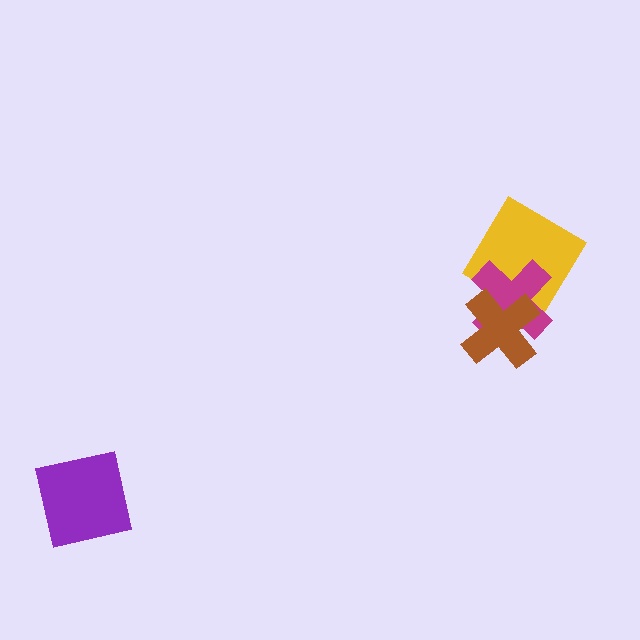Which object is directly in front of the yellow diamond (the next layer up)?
The magenta cross is directly in front of the yellow diamond.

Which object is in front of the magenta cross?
The brown cross is in front of the magenta cross.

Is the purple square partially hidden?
No, no other shape covers it.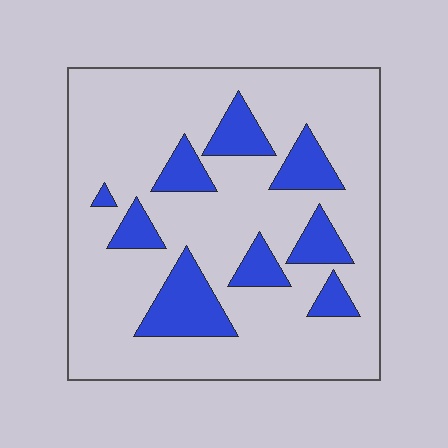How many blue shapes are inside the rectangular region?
9.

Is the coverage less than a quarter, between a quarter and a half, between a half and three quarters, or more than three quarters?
Less than a quarter.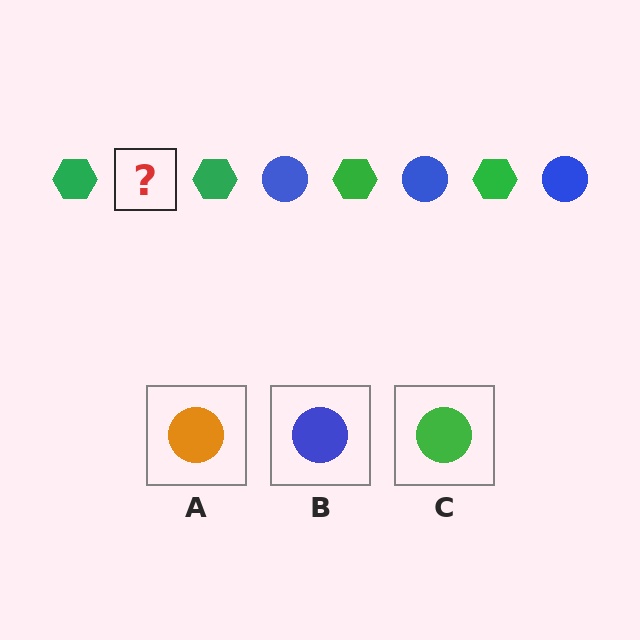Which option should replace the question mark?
Option B.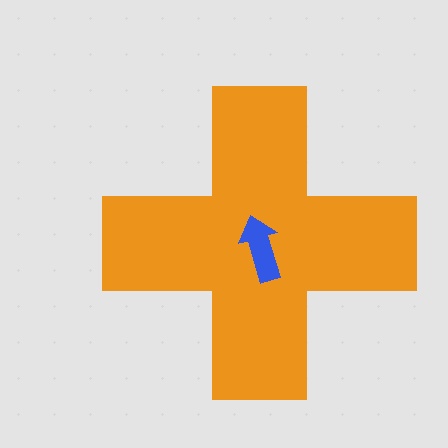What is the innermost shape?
The blue arrow.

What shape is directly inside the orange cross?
The blue arrow.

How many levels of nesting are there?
2.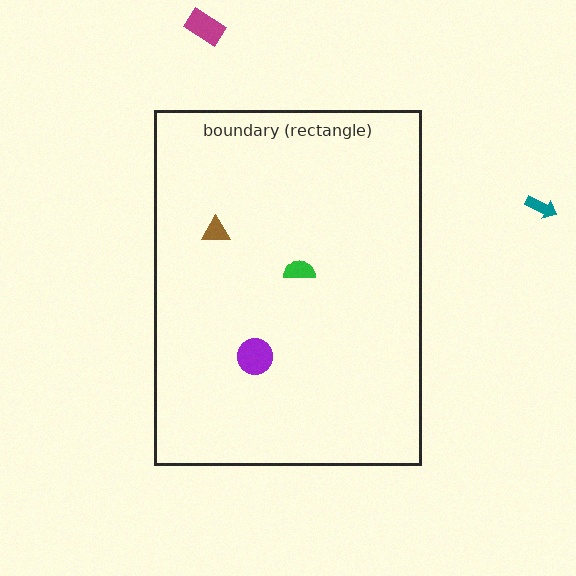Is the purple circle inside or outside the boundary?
Inside.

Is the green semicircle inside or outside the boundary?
Inside.